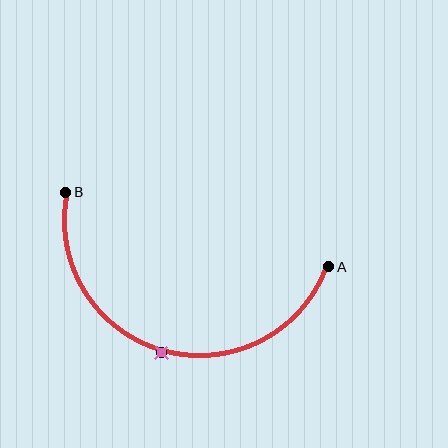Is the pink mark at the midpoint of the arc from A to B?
Yes. The pink mark lies on the arc at equal arc-length from both A and B — it is the arc midpoint.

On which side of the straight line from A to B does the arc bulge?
The arc bulges below the straight line connecting A and B.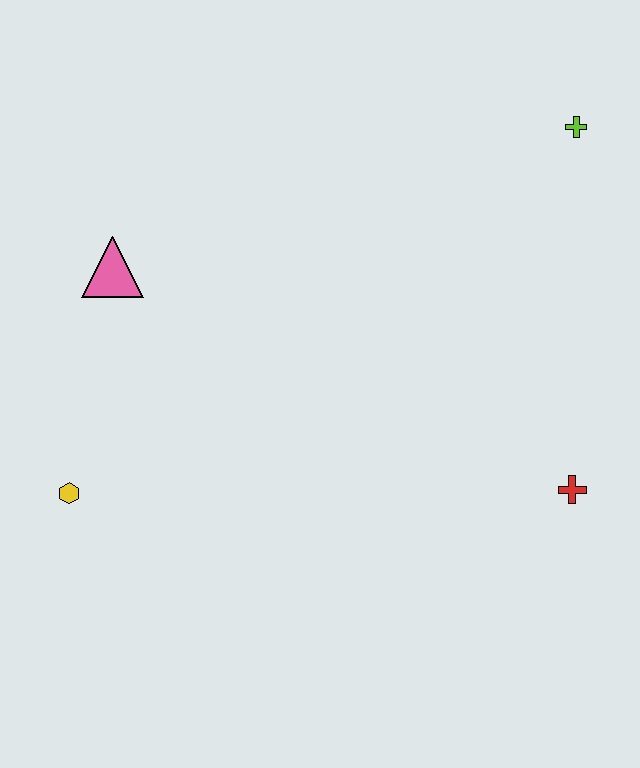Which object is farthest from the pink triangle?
The red cross is farthest from the pink triangle.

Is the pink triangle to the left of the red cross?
Yes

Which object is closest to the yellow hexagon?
The pink triangle is closest to the yellow hexagon.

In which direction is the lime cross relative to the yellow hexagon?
The lime cross is to the right of the yellow hexagon.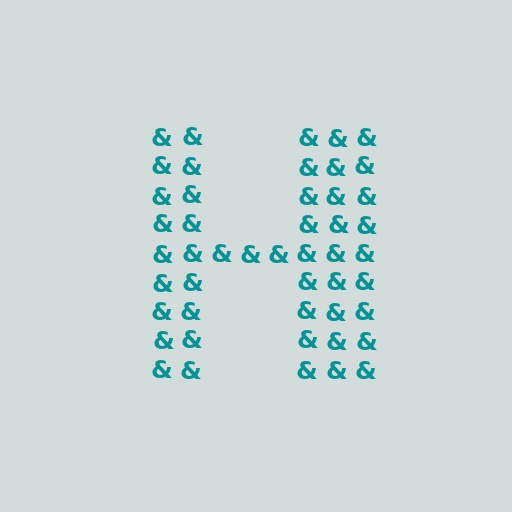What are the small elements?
The small elements are ampersands.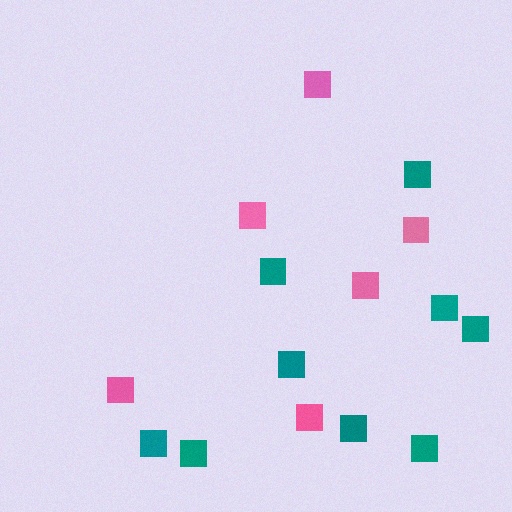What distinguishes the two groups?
There are 2 groups: one group of teal squares (9) and one group of pink squares (6).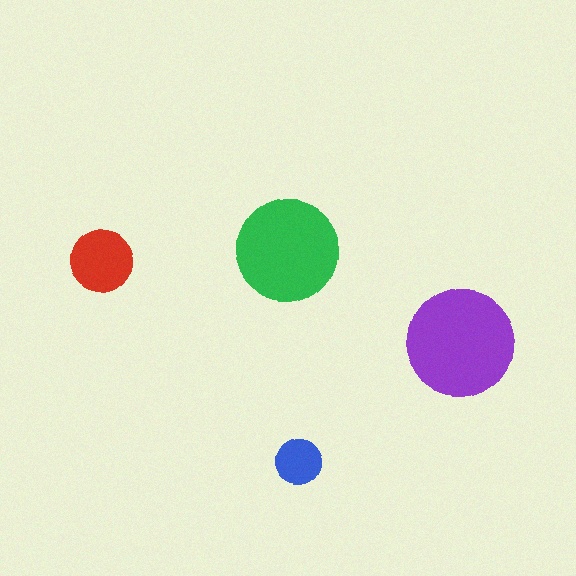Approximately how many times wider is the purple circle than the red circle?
About 1.5 times wider.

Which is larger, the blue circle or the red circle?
The red one.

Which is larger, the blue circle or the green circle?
The green one.